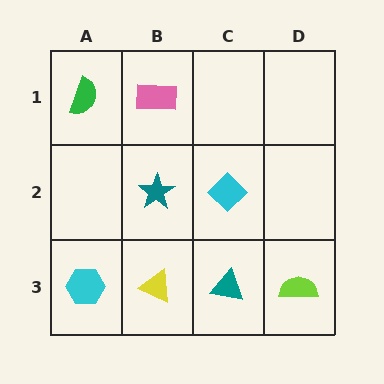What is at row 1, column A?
A green semicircle.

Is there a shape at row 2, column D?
No, that cell is empty.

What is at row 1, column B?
A pink rectangle.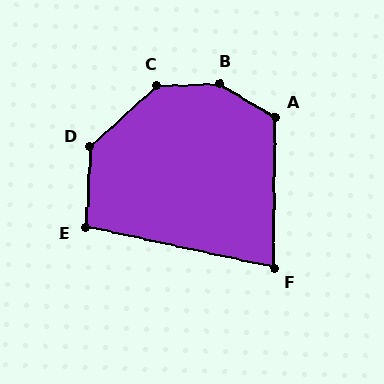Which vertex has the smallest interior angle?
F, at approximately 78 degrees.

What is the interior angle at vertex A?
Approximately 121 degrees (obtuse).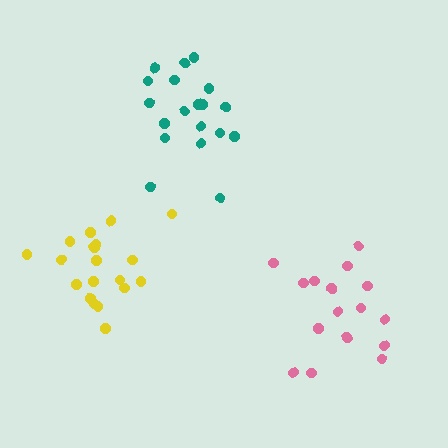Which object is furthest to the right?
The pink cluster is rightmost.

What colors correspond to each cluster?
The clusters are colored: pink, teal, yellow.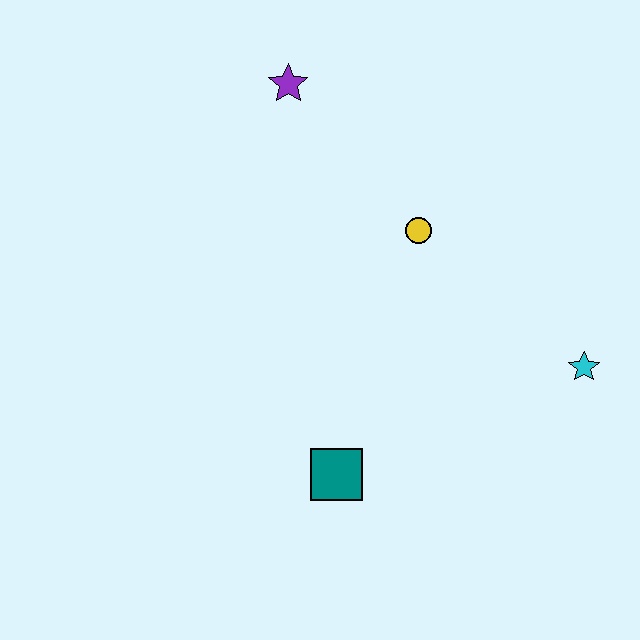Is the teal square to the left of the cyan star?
Yes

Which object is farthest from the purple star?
The cyan star is farthest from the purple star.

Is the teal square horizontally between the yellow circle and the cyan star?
No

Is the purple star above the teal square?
Yes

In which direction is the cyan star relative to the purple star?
The cyan star is to the right of the purple star.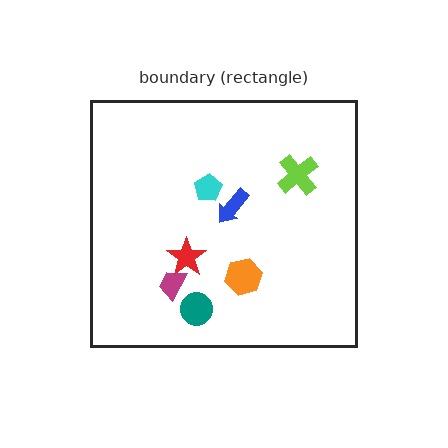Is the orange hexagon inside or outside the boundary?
Inside.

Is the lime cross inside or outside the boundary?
Inside.